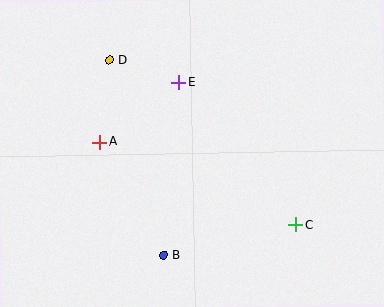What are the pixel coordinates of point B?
Point B is at (163, 255).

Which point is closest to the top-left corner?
Point D is closest to the top-left corner.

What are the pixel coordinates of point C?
Point C is at (296, 225).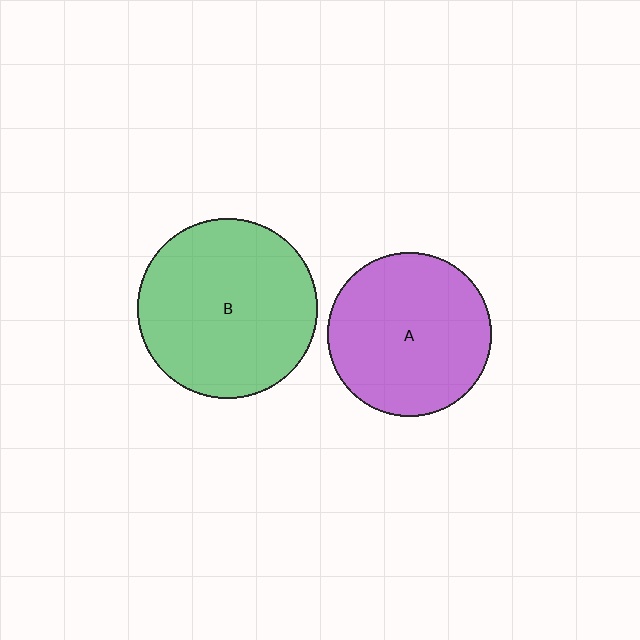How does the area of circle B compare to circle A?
Approximately 1.2 times.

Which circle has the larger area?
Circle B (green).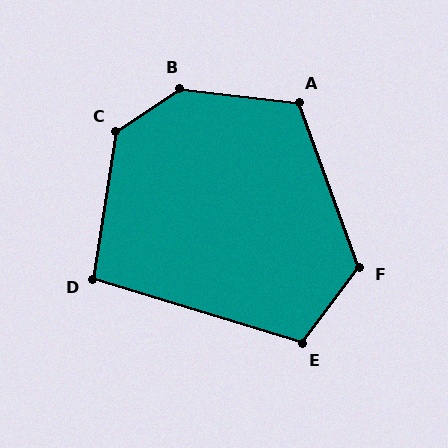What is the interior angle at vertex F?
Approximately 123 degrees (obtuse).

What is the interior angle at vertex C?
Approximately 133 degrees (obtuse).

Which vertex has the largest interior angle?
B, at approximately 139 degrees.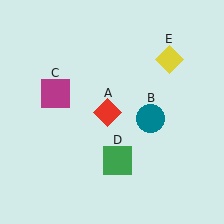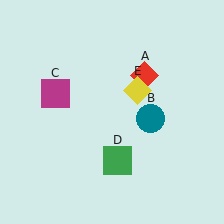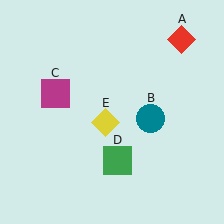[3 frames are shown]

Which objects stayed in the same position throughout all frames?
Teal circle (object B) and magenta square (object C) and green square (object D) remained stationary.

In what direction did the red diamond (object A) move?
The red diamond (object A) moved up and to the right.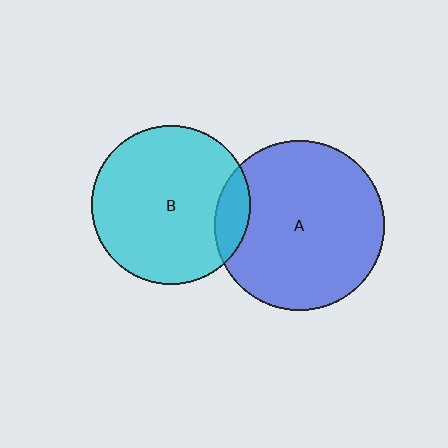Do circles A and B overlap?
Yes.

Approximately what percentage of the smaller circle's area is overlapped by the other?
Approximately 10%.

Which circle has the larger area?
Circle A (blue).